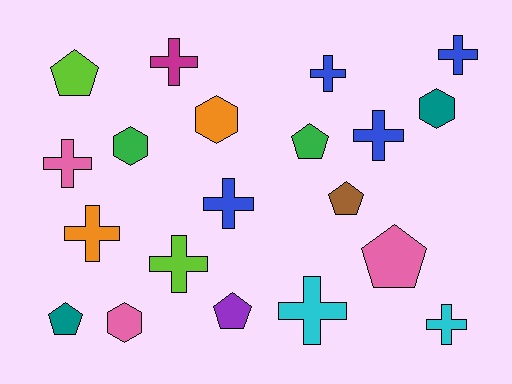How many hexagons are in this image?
There are 4 hexagons.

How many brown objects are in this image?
There is 1 brown object.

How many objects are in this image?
There are 20 objects.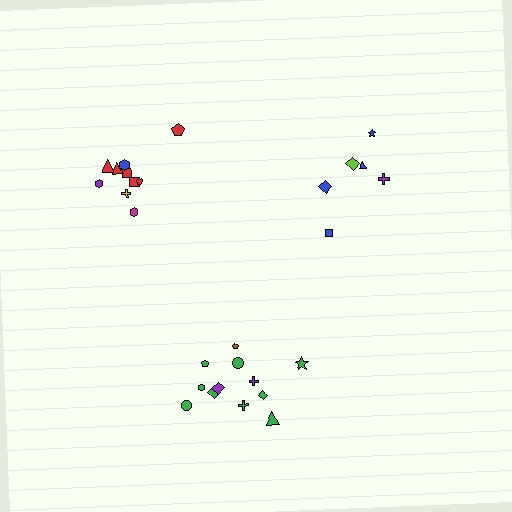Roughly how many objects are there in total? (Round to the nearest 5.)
Roughly 30 objects in total.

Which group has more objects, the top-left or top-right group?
The top-left group.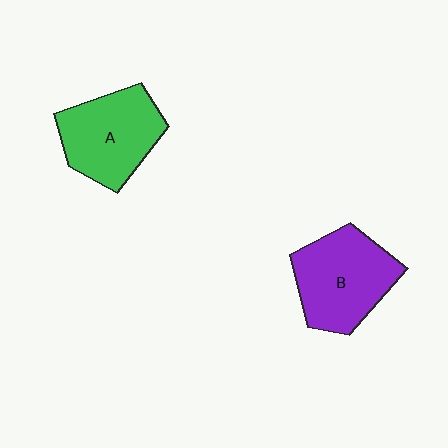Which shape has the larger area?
Shape B (purple).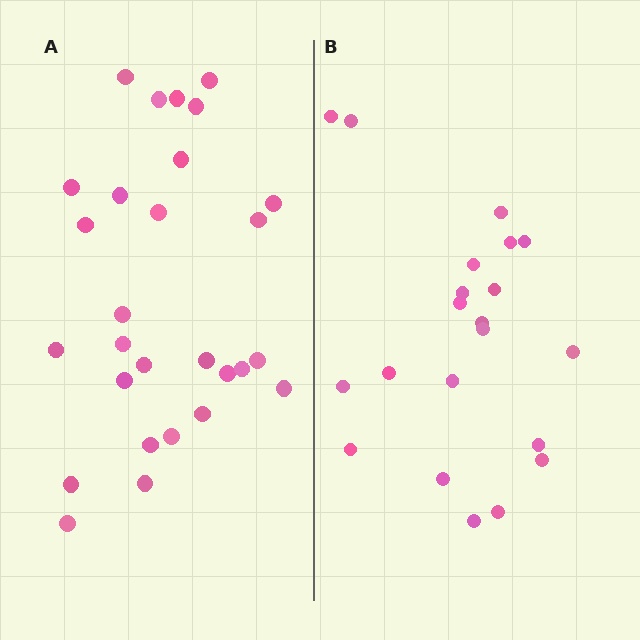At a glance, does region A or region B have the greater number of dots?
Region A (the left region) has more dots.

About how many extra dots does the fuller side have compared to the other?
Region A has roughly 8 or so more dots than region B.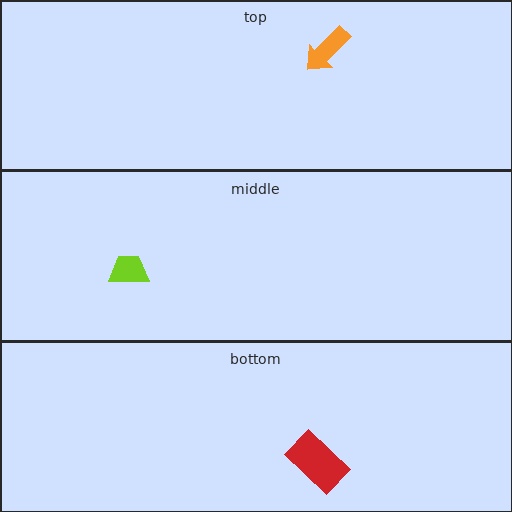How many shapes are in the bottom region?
1.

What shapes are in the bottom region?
The red rectangle.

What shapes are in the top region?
The orange arrow.